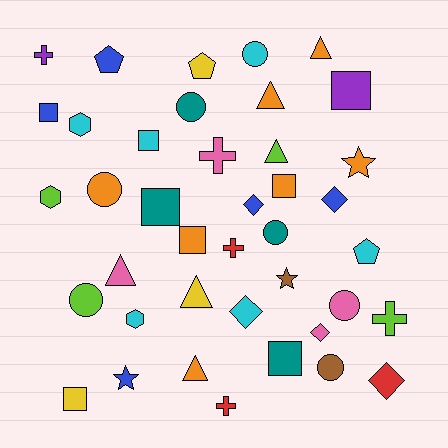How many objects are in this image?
There are 40 objects.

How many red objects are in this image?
There are 3 red objects.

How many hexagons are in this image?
There are 3 hexagons.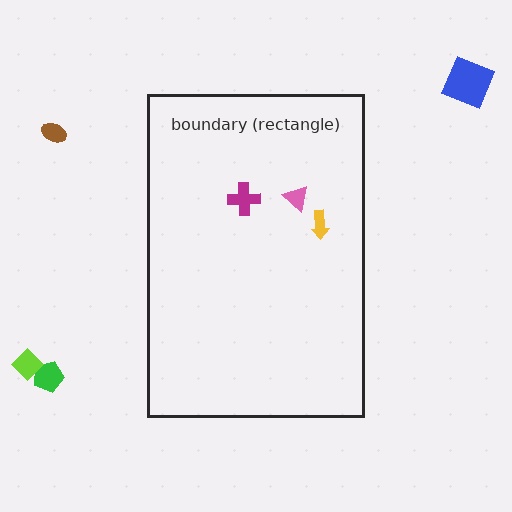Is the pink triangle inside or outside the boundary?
Inside.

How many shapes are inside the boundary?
3 inside, 4 outside.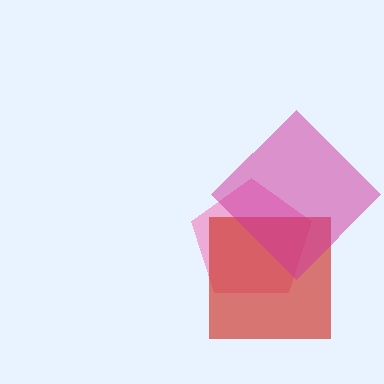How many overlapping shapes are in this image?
There are 3 overlapping shapes in the image.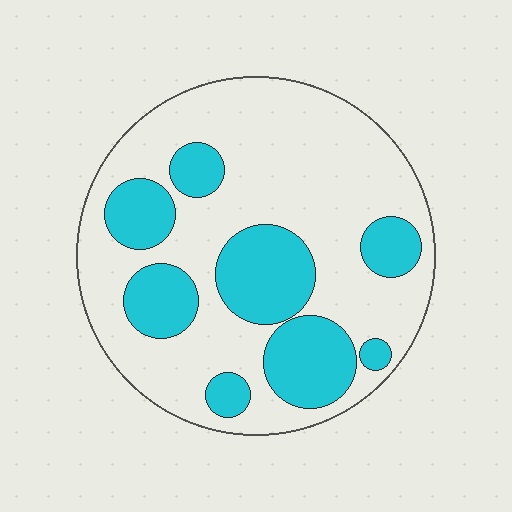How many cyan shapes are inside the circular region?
8.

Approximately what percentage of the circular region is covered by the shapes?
Approximately 30%.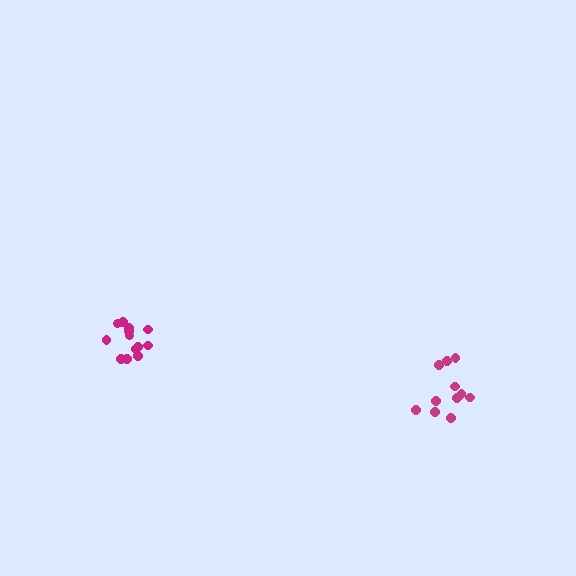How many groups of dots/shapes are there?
There are 2 groups.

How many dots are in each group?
Group 1: 11 dots, Group 2: 13 dots (24 total).